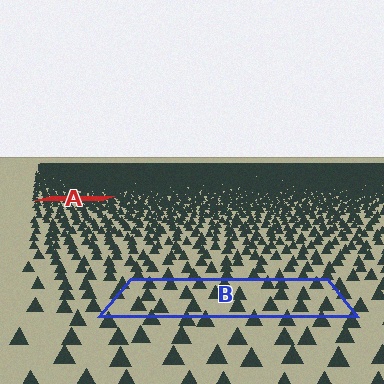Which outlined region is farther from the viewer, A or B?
Region A is farther from the viewer — the texture elements inside it appear smaller and more densely packed.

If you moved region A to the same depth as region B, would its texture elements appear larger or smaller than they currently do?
They would appear larger. At a closer depth, the same texture elements are projected at a bigger on-screen size.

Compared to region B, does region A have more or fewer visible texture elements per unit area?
Region A has more texture elements per unit area — they are packed more densely because it is farther away.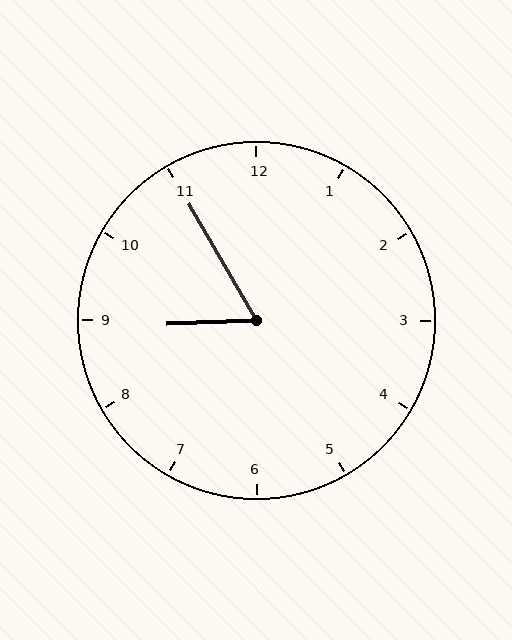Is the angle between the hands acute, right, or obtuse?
It is acute.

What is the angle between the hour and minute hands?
Approximately 62 degrees.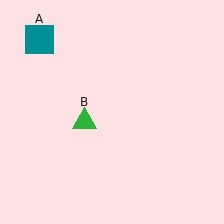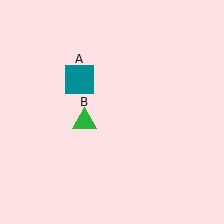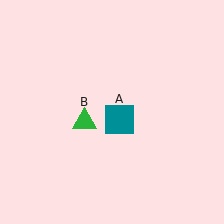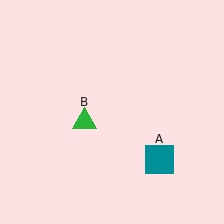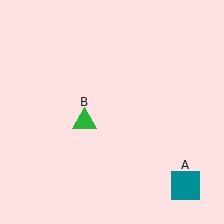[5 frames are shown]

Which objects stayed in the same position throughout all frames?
Green triangle (object B) remained stationary.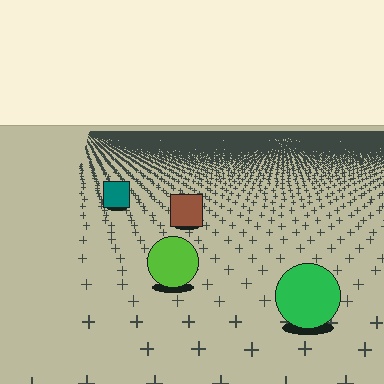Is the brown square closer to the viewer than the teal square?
Yes. The brown square is closer — you can tell from the texture gradient: the ground texture is coarser near it.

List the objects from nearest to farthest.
From nearest to farthest: the green circle, the lime circle, the brown square, the teal square.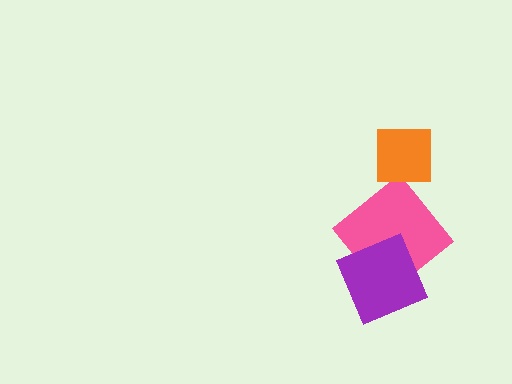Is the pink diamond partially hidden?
Yes, it is partially covered by another shape.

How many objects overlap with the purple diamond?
1 object overlaps with the purple diamond.